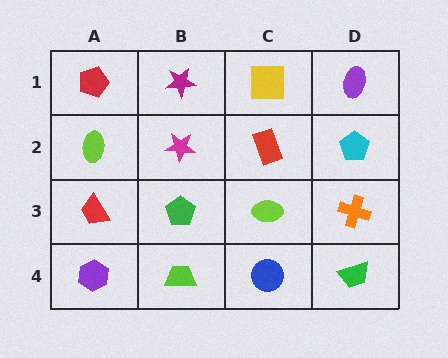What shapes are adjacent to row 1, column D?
A cyan pentagon (row 2, column D), a yellow square (row 1, column C).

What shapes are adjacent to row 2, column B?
A magenta star (row 1, column B), a green pentagon (row 3, column B), a lime ellipse (row 2, column A), a red rectangle (row 2, column C).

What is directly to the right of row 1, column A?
A magenta star.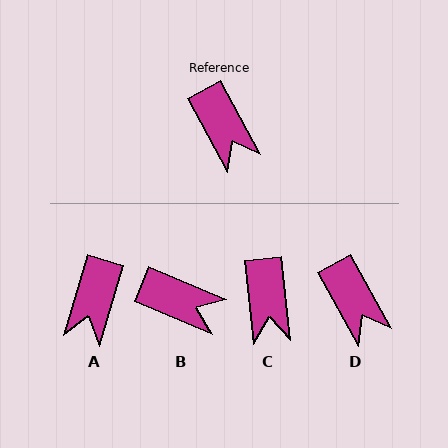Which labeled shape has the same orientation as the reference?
D.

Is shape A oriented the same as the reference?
No, it is off by about 46 degrees.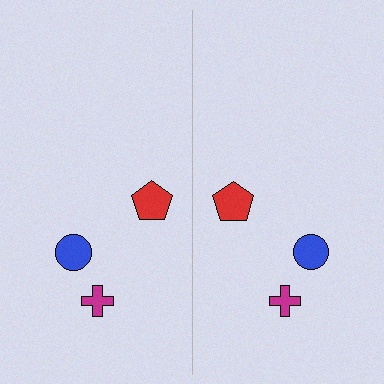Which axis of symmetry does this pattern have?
The pattern has a vertical axis of symmetry running through the center of the image.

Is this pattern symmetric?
Yes, this pattern has bilateral (reflection) symmetry.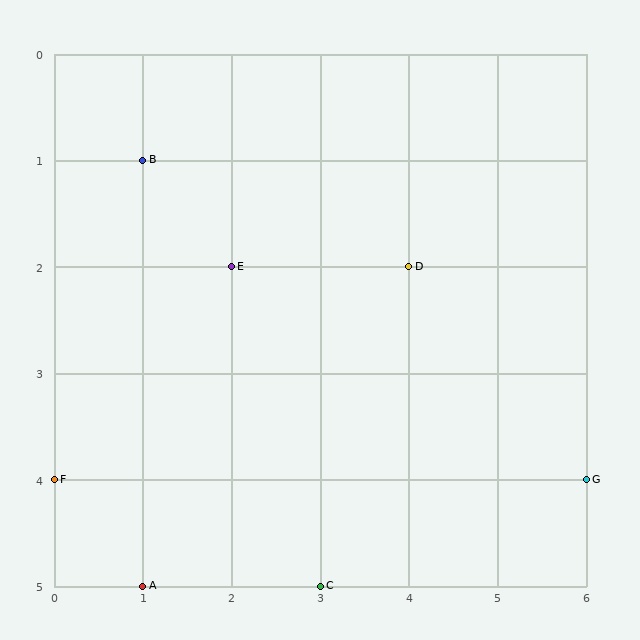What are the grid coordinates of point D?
Point D is at grid coordinates (4, 2).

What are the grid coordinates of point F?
Point F is at grid coordinates (0, 4).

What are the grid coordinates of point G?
Point G is at grid coordinates (6, 4).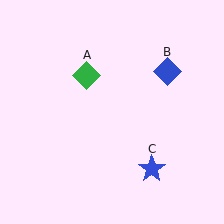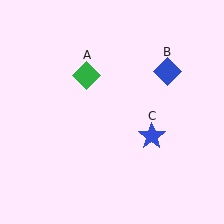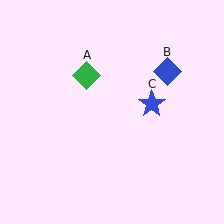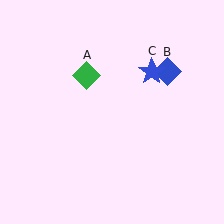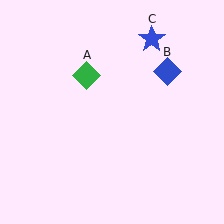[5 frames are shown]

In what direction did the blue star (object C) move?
The blue star (object C) moved up.